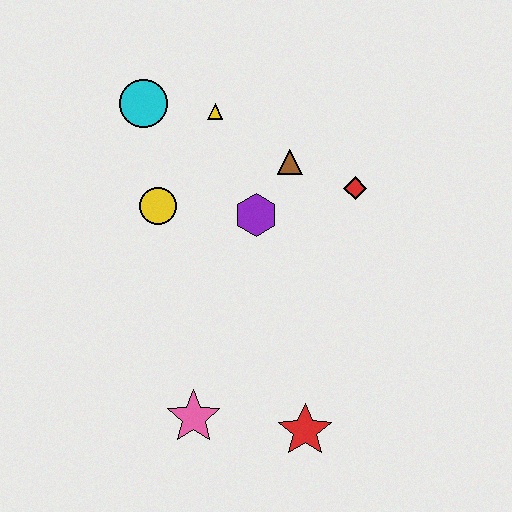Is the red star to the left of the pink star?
No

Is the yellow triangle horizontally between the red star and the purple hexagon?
No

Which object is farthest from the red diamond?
The pink star is farthest from the red diamond.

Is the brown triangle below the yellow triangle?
Yes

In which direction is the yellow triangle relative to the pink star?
The yellow triangle is above the pink star.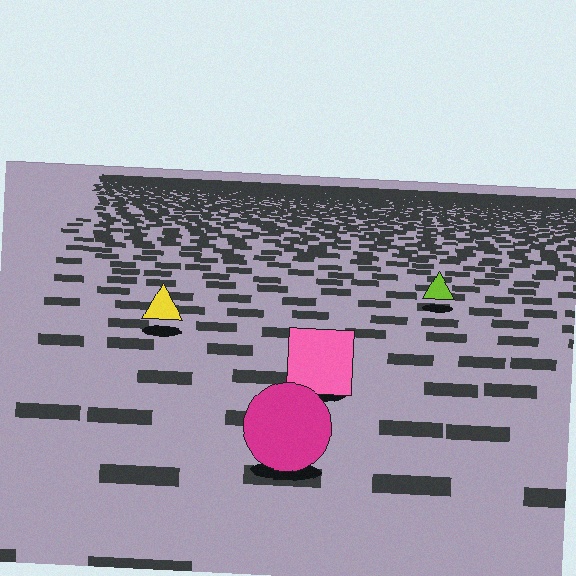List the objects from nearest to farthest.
From nearest to farthest: the magenta circle, the pink square, the yellow triangle, the lime triangle.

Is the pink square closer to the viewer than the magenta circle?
No. The magenta circle is closer — you can tell from the texture gradient: the ground texture is coarser near it.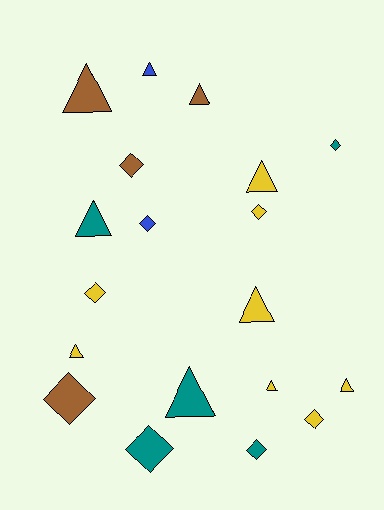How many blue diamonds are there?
There is 1 blue diamond.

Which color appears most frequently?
Yellow, with 8 objects.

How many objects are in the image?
There are 19 objects.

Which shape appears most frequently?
Triangle, with 10 objects.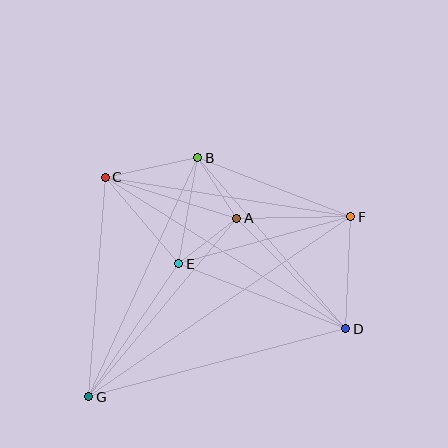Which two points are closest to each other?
Points A and B are closest to each other.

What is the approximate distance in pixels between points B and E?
The distance between B and E is approximately 108 pixels.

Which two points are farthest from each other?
Points F and G are farthest from each other.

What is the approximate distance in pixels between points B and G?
The distance between B and G is approximately 263 pixels.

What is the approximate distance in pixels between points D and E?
The distance between D and E is approximately 179 pixels.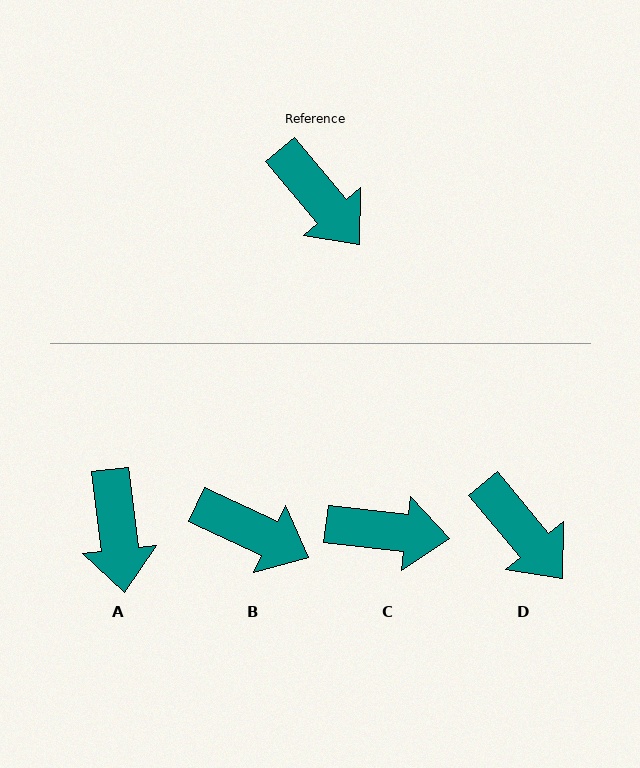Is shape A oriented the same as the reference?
No, it is off by about 33 degrees.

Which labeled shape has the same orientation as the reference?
D.